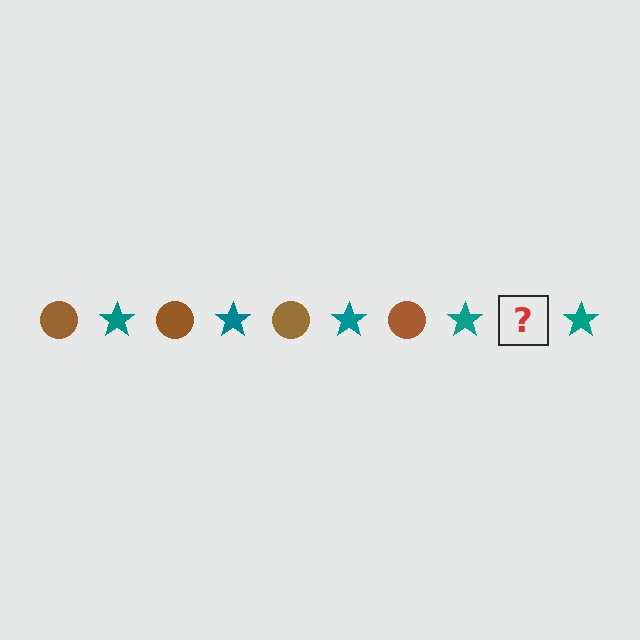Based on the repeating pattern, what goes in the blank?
The blank should be a brown circle.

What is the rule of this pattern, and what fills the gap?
The rule is that the pattern alternates between brown circle and teal star. The gap should be filled with a brown circle.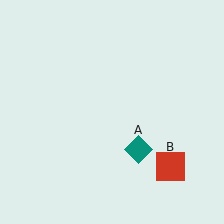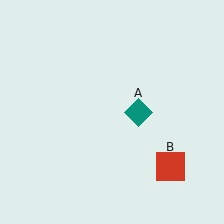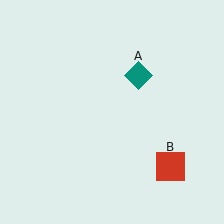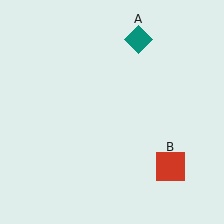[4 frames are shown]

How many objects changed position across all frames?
1 object changed position: teal diamond (object A).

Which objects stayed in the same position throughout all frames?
Red square (object B) remained stationary.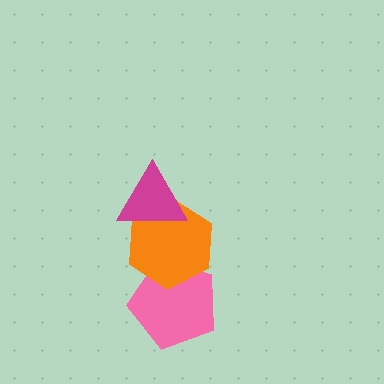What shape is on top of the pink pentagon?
The orange hexagon is on top of the pink pentagon.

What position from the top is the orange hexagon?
The orange hexagon is 2nd from the top.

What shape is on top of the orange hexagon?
The magenta triangle is on top of the orange hexagon.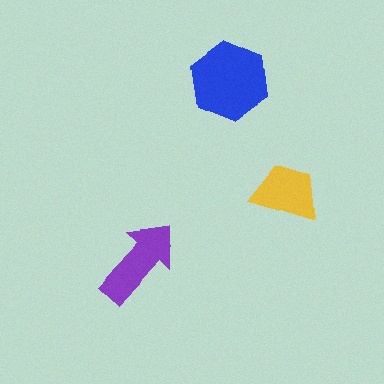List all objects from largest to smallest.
The blue hexagon, the purple arrow, the yellow trapezoid.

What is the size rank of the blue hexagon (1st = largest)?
1st.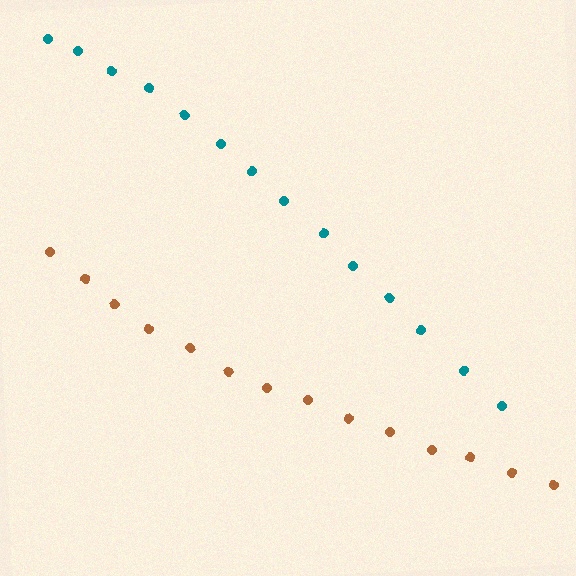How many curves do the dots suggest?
There are 2 distinct paths.